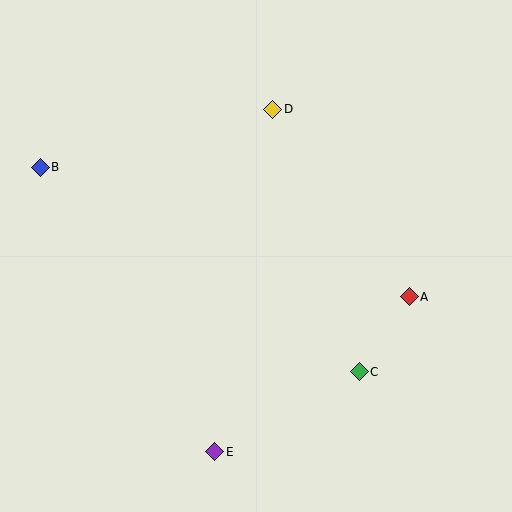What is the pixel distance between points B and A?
The distance between B and A is 391 pixels.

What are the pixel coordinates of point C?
Point C is at (359, 372).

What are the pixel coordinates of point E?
Point E is at (215, 452).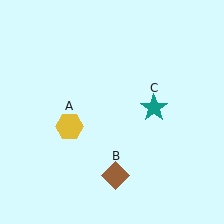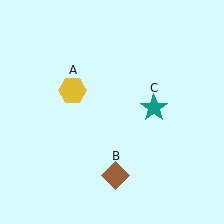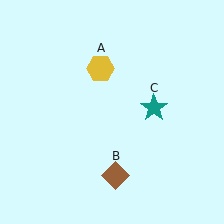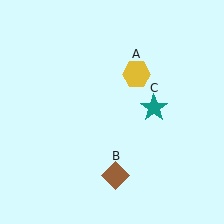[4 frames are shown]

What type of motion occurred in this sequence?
The yellow hexagon (object A) rotated clockwise around the center of the scene.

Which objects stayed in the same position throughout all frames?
Brown diamond (object B) and teal star (object C) remained stationary.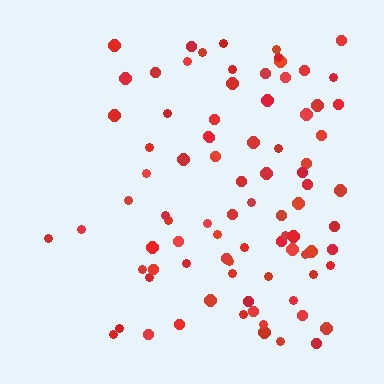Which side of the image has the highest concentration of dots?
The right.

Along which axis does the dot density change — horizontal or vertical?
Horizontal.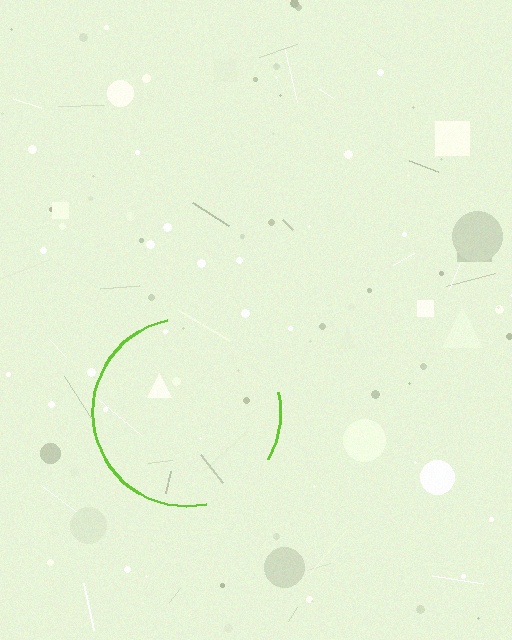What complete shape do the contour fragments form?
The contour fragments form a circle.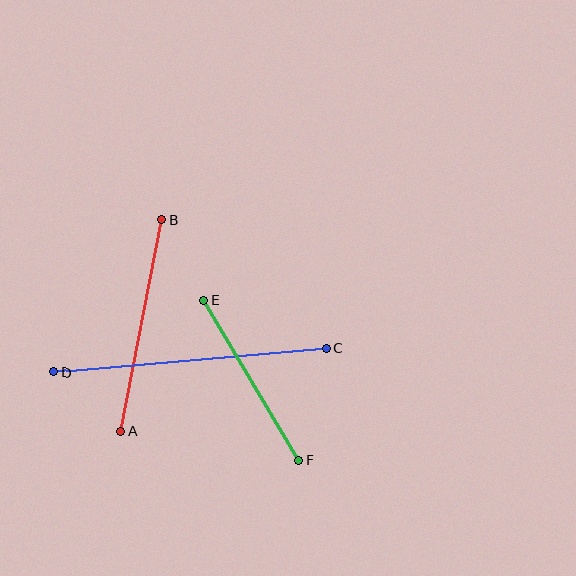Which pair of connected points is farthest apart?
Points C and D are farthest apart.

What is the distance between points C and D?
The distance is approximately 274 pixels.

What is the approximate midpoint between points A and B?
The midpoint is at approximately (141, 325) pixels.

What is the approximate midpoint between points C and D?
The midpoint is at approximately (190, 360) pixels.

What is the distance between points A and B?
The distance is approximately 215 pixels.